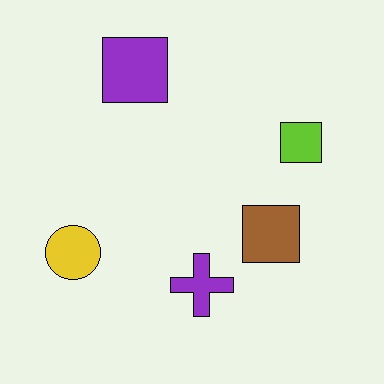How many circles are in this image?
There is 1 circle.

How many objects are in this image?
There are 5 objects.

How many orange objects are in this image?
There are no orange objects.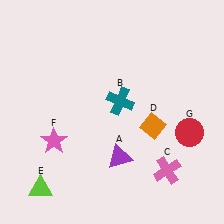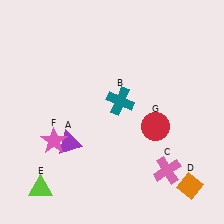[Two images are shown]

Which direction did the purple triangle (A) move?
The purple triangle (A) moved left.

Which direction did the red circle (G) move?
The red circle (G) moved left.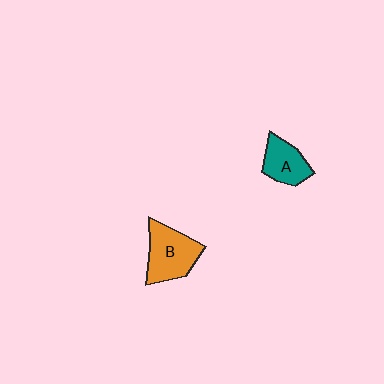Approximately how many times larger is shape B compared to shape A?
Approximately 1.4 times.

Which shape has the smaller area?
Shape A (teal).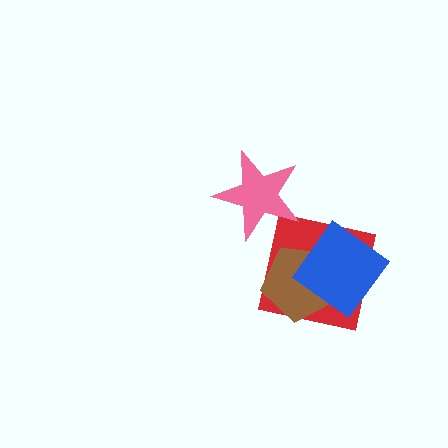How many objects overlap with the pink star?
0 objects overlap with the pink star.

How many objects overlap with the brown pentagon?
2 objects overlap with the brown pentagon.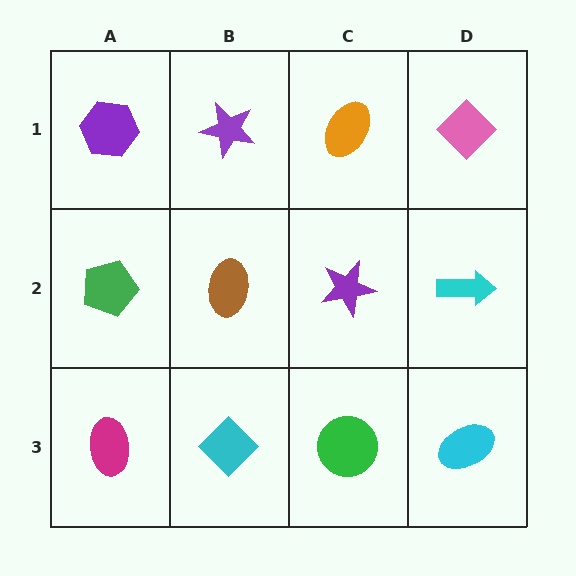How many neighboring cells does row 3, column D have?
2.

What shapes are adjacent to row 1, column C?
A purple star (row 2, column C), a purple star (row 1, column B), a pink diamond (row 1, column D).